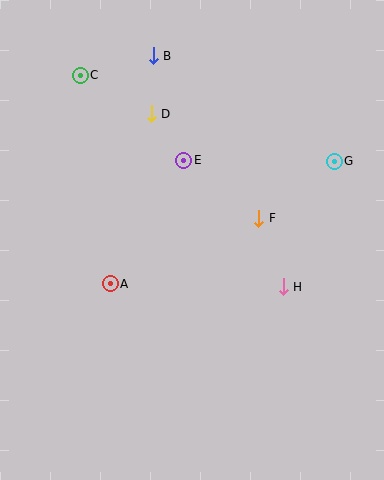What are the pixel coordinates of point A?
Point A is at (110, 284).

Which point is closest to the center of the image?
Point F at (259, 218) is closest to the center.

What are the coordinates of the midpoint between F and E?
The midpoint between F and E is at (221, 189).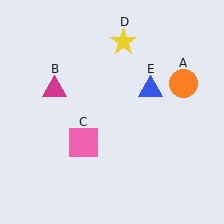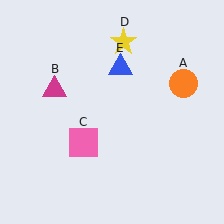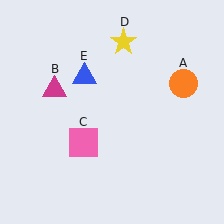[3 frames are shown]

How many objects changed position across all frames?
1 object changed position: blue triangle (object E).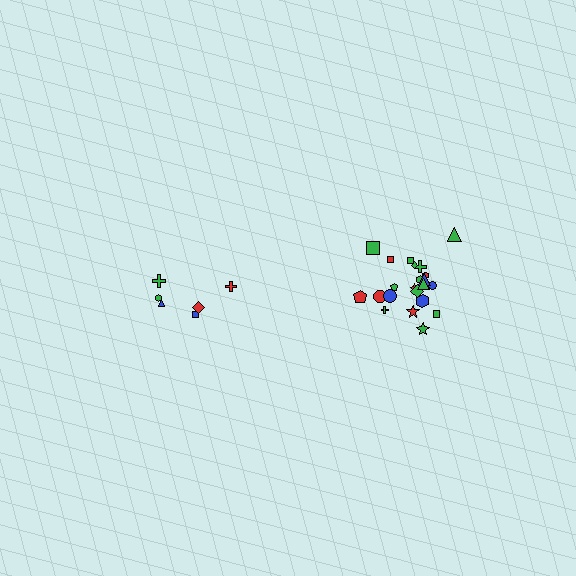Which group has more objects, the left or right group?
The right group.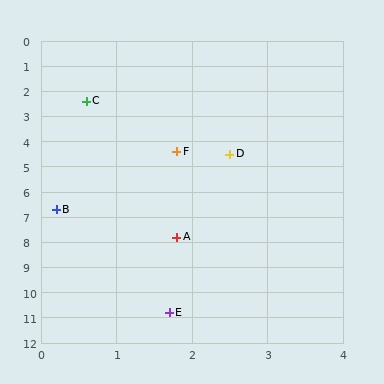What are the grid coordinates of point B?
Point B is at approximately (0.2, 6.7).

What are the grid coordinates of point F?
Point F is at approximately (1.8, 4.4).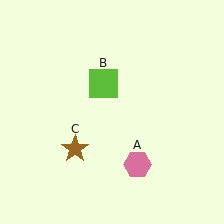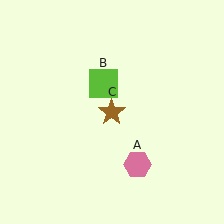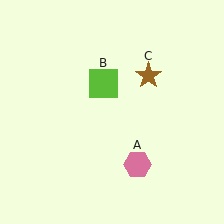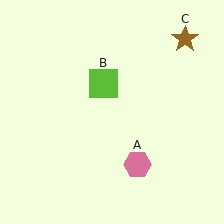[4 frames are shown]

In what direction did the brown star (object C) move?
The brown star (object C) moved up and to the right.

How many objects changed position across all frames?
1 object changed position: brown star (object C).